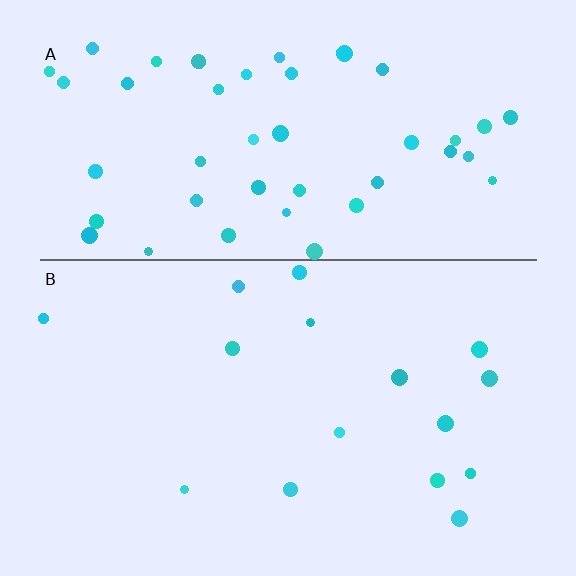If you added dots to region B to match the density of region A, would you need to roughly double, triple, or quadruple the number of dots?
Approximately triple.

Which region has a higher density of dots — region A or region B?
A (the top).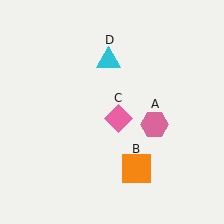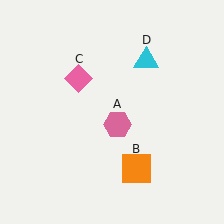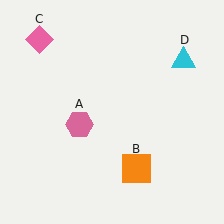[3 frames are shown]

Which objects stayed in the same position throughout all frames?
Orange square (object B) remained stationary.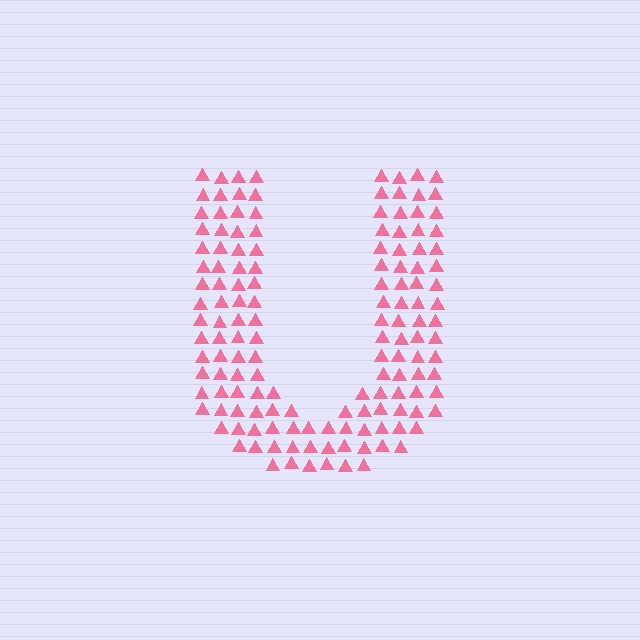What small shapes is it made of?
It is made of small triangles.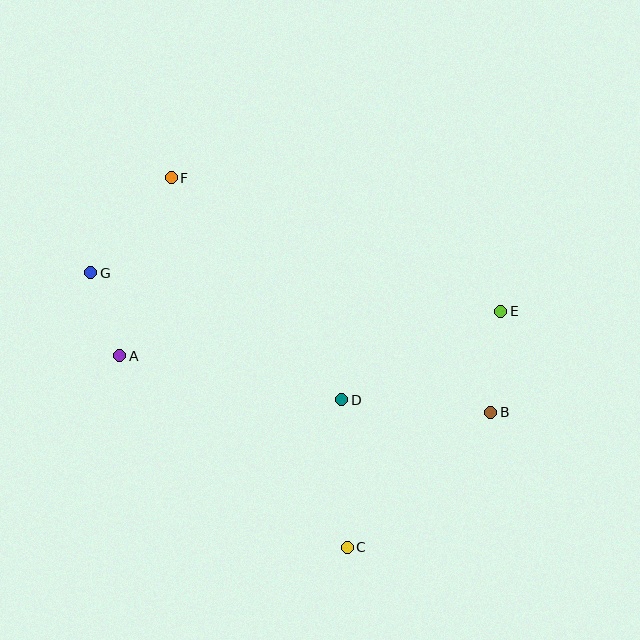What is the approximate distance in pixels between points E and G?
The distance between E and G is approximately 412 pixels.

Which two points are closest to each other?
Points A and G are closest to each other.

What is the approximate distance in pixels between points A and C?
The distance between A and C is approximately 298 pixels.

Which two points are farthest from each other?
Points B and G are farthest from each other.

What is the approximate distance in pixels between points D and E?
The distance between D and E is approximately 182 pixels.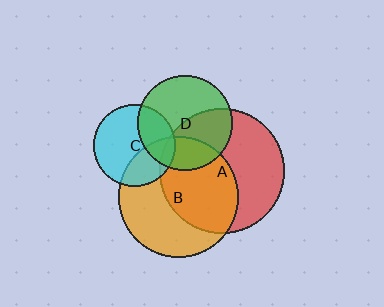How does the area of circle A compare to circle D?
Approximately 1.7 times.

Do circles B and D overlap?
Yes.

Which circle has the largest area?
Circle A (red).